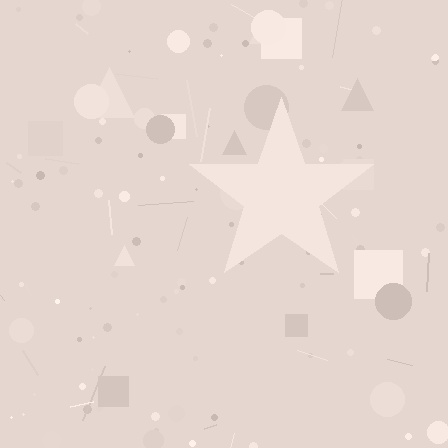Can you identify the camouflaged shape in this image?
The camouflaged shape is a star.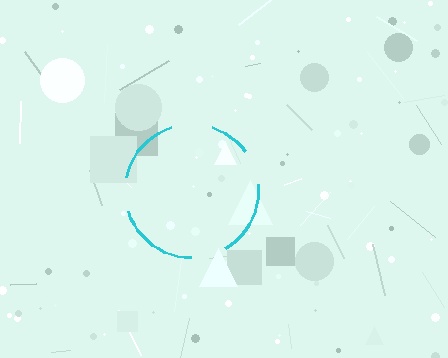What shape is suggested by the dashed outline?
The dashed outline suggests a circle.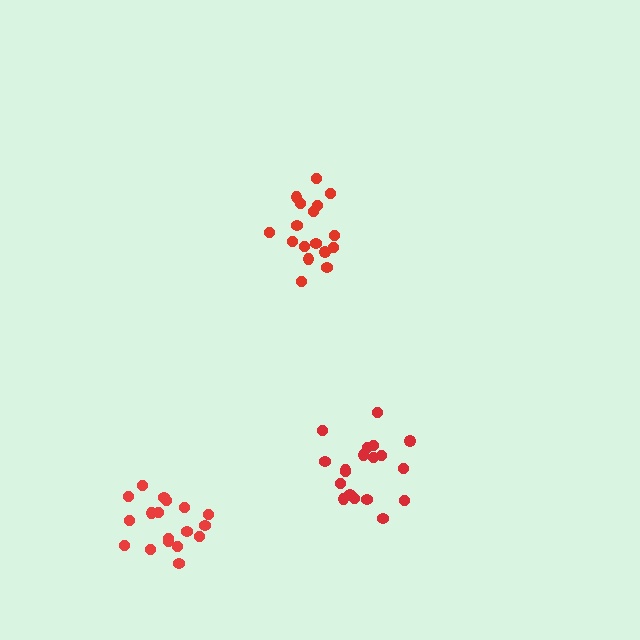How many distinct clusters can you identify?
There are 3 distinct clusters.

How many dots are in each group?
Group 1: 18 dots, Group 2: 17 dots, Group 3: 19 dots (54 total).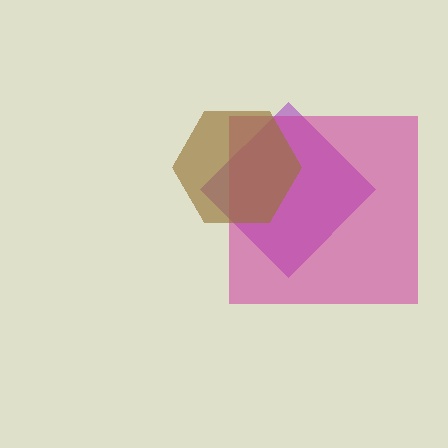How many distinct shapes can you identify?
There are 3 distinct shapes: a purple diamond, a magenta square, a brown hexagon.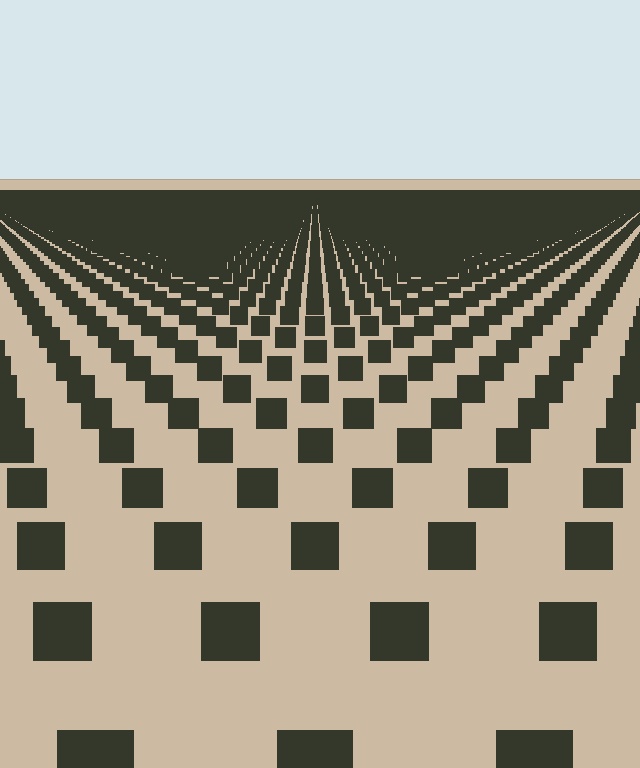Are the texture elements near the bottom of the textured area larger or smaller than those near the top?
Larger. Near the bottom, elements are closer to the viewer and appear at a bigger on-screen size.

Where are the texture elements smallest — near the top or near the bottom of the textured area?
Near the top.